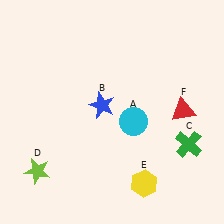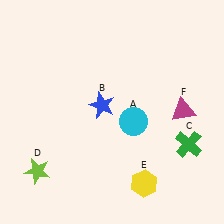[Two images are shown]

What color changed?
The triangle (F) changed from red in Image 1 to magenta in Image 2.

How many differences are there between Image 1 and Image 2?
There is 1 difference between the two images.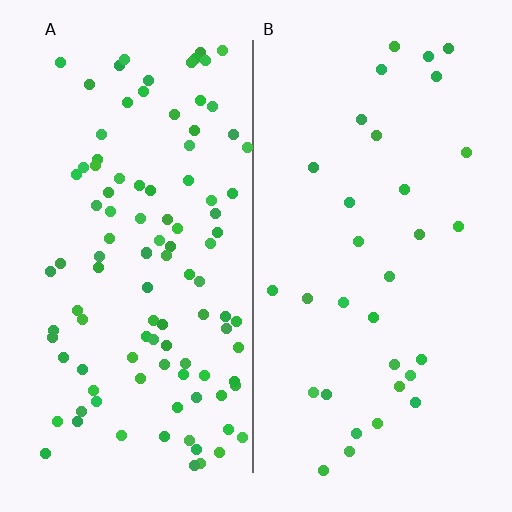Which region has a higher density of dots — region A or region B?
A (the left).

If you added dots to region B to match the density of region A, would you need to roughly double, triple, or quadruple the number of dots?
Approximately triple.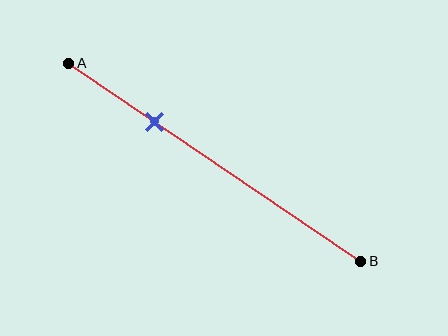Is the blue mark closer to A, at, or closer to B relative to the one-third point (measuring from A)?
The blue mark is closer to point A than the one-third point of segment AB.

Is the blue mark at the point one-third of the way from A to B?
No, the mark is at about 30% from A, not at the 33% one-third point.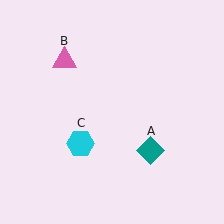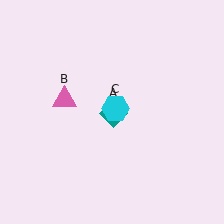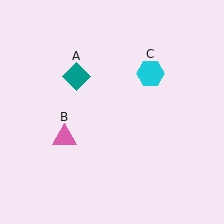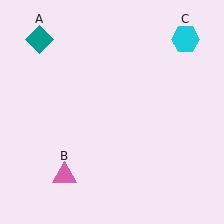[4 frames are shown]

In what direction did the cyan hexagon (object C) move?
The cyan hexagon (object C) moved up and to the right.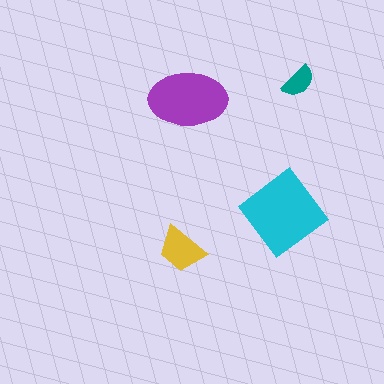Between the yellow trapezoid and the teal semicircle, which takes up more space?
The yellow trapezoid.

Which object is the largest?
The cyan diamond.